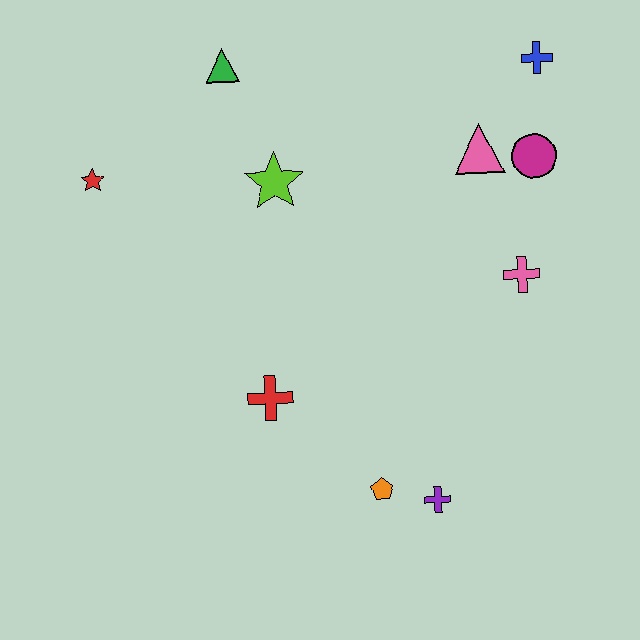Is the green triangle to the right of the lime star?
No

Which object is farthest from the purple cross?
The green triangle is farthest from the purple cross.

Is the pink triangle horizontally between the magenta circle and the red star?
Yes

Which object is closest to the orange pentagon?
The purple cross is closest to the orange pentagon.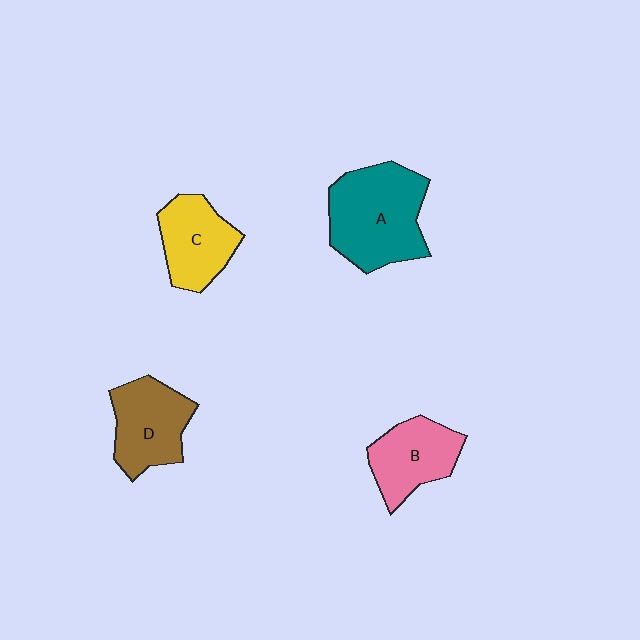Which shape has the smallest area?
Shape B (pink).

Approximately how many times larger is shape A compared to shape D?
Approximately 1.4 times.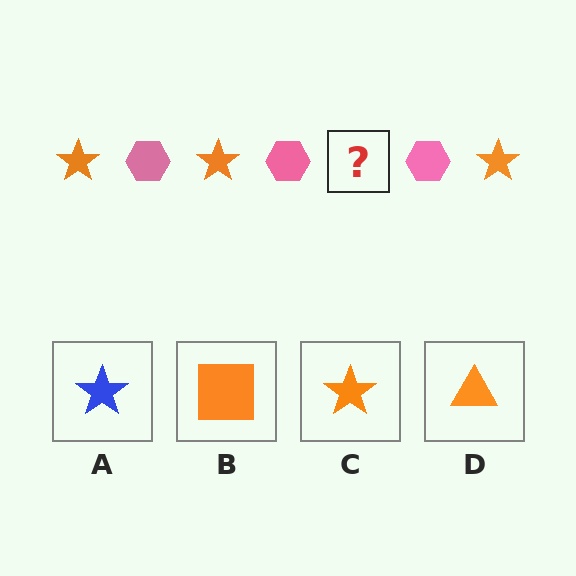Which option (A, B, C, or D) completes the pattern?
C.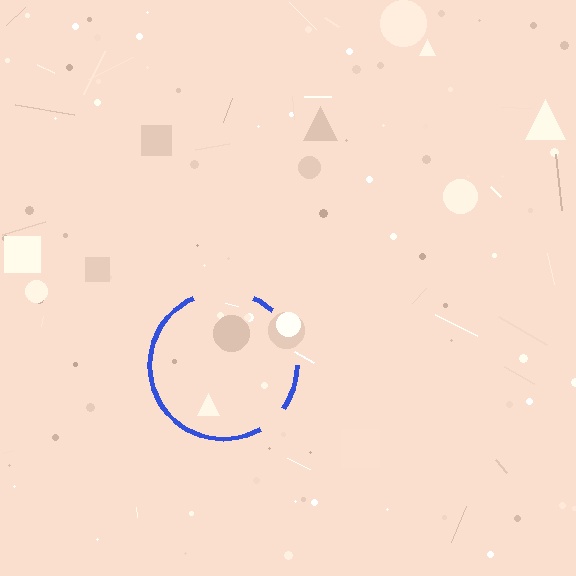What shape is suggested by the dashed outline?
The dashed outline suggests a circle.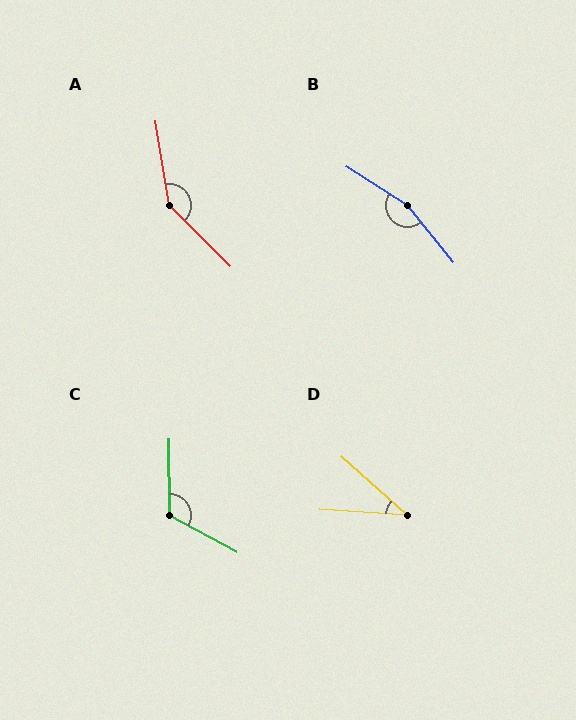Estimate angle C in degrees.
Approximately 119 degrees.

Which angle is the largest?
B, at approximately 161 degrees.